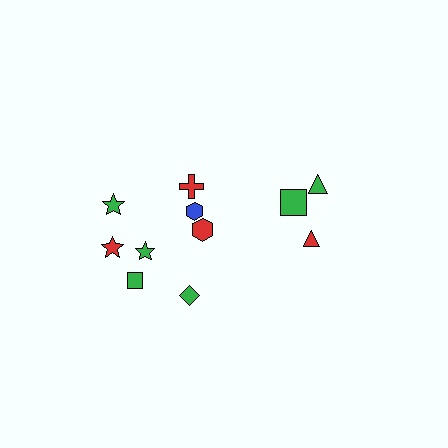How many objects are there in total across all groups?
There are 11 objects.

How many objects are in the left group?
There are 8 objects.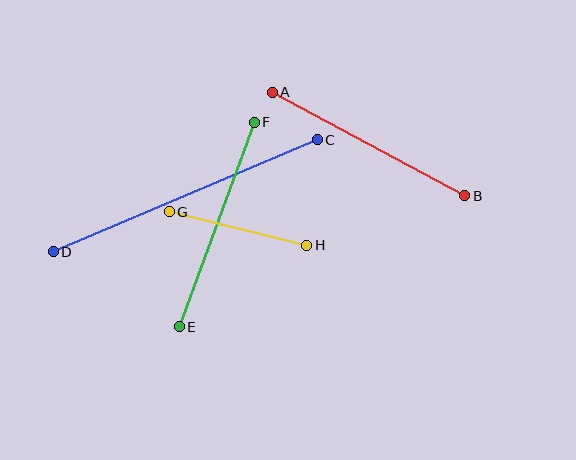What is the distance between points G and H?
The distance is approximately 141 pixels.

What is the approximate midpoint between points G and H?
The midpoint is at approximately (238, 228) pixels.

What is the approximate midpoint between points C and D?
The midpoint is at approximately (185, 196) pixels.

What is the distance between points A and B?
The distance is approximately 219 pixels.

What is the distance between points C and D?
The distance is approximately 287 pixels.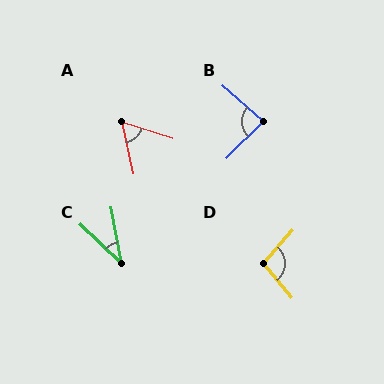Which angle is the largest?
D, at approximately 100 degrees.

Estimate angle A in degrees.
Approximately 60 degrees.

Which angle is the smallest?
C, at approximately 36 degrees.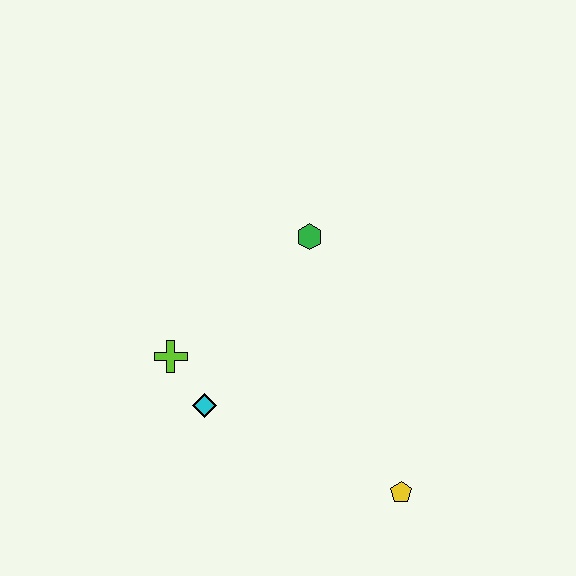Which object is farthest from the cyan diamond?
The yellow pentagon is farthest from the cyan diamond.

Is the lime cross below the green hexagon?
Yes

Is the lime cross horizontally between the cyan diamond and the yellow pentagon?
No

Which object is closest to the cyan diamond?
The lime cross is closest to the cyan diamond.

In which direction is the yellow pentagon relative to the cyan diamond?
The yellow pentagon is to the right of the cyan diamond.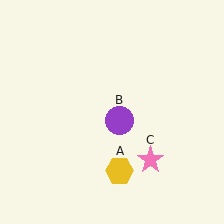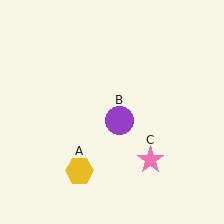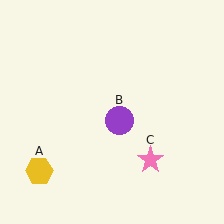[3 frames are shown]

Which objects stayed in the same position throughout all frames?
Purple circle (object B) and pink star (object C) remained stationary.